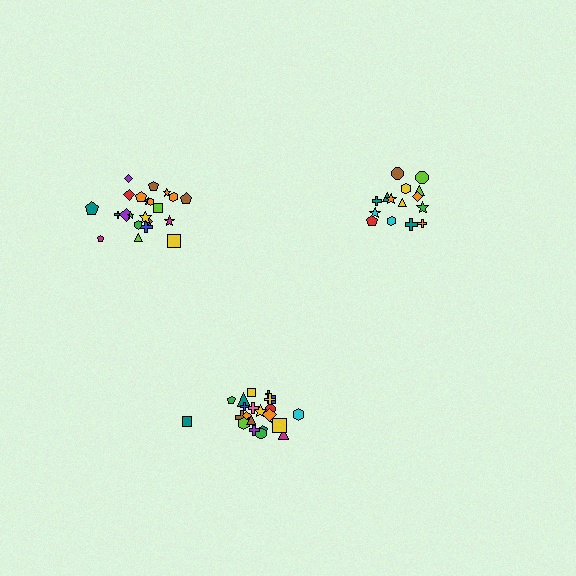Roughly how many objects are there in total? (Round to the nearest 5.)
Roughly 60 objects in total.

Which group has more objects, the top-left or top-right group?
The top-left group.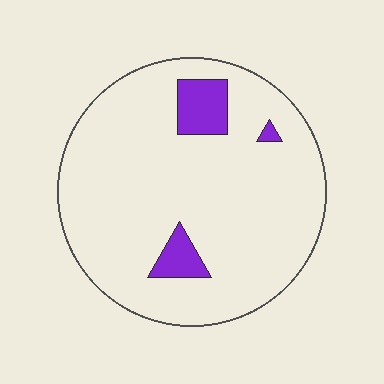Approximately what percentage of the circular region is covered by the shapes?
Approximately 10%.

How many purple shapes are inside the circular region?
3.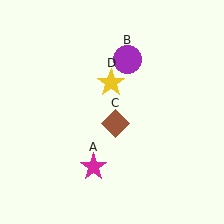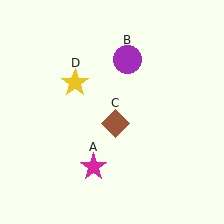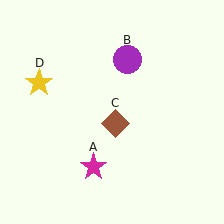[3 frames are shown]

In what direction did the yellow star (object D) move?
The yellow star (object D) moved left.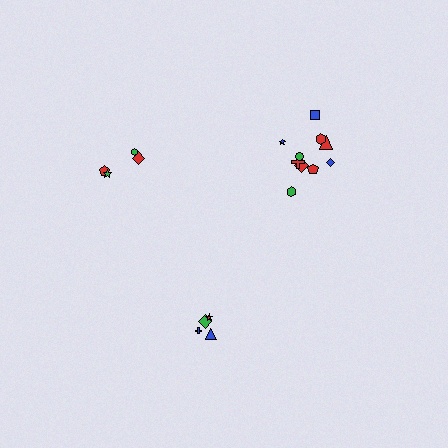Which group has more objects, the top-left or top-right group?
The top-right group.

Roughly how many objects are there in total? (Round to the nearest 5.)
Roughly 20 objects in total.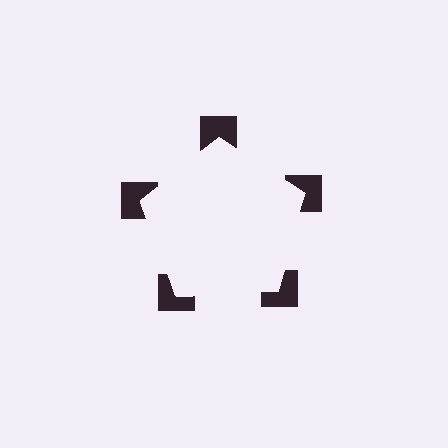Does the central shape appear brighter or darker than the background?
It typically appears slightly brighter than the background, even though no actual brightness change is drawn.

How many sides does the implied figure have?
5 sides.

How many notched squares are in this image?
There are 5 — one at each vertex of the illusory pentagon.